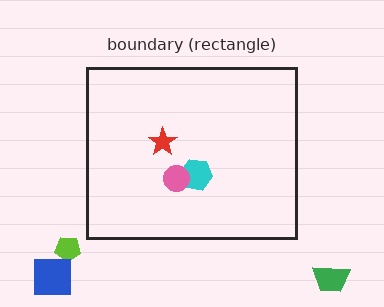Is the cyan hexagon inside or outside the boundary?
Inside.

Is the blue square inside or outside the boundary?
Outside.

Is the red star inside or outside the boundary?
Inside.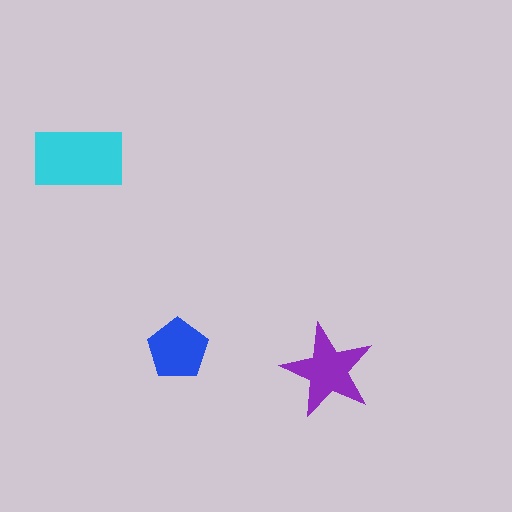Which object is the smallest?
The blue pentagon.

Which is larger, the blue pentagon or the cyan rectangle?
The cyan rectangle.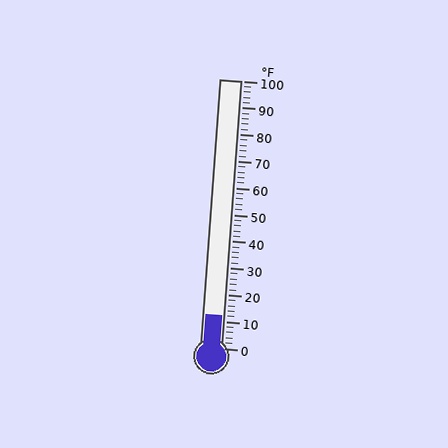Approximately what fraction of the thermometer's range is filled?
The thermometer is filled to approximately 10% of its range.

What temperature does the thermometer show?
The thermometer shows approximately 12°F.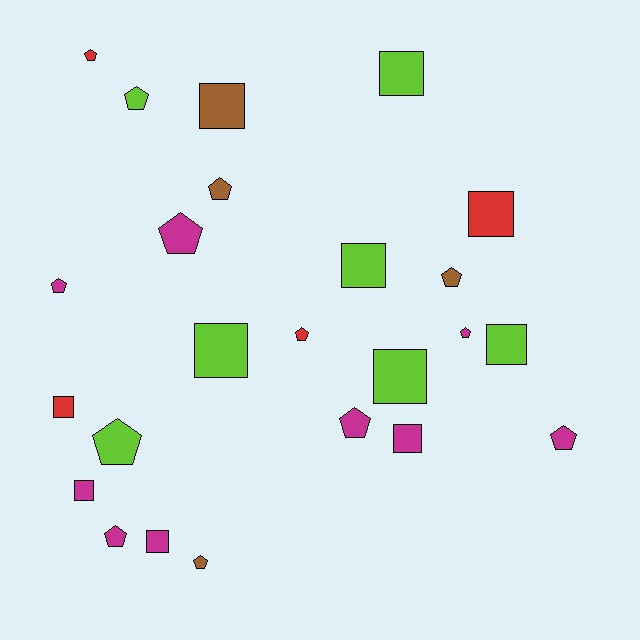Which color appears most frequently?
Magenta, with 9 objects.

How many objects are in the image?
There are 24 objects.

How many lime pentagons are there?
There are 2 lime pentagons.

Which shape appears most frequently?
Pentagon, with 13 objects.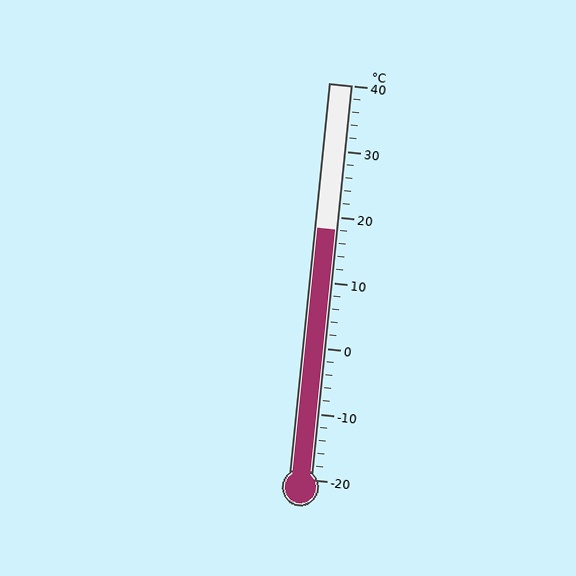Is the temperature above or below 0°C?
The temperature is above 0°C.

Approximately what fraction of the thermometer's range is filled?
The thermometer is filled to approximately 65% of its range.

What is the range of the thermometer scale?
The thermometer scale ranges from -20°C to 40°C.